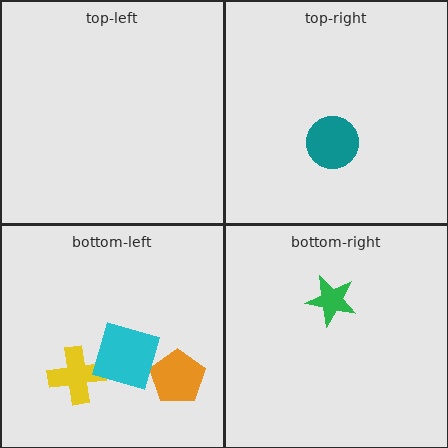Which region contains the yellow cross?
The bottom-left region.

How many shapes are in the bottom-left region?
3.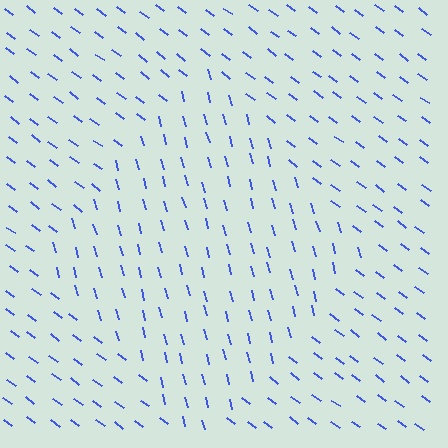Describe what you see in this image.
The image is filled with small blue line segments. A diamond region in the image has lines oriented differently from the surrounding lines, creating a visible texture boundary.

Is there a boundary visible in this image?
Yes, there is a texture boundary formed by a change in line orientation.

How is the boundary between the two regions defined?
The boundary is defined purely by a change in line orientation (approximately 39 degrees difference). All lines are the same color and thickness.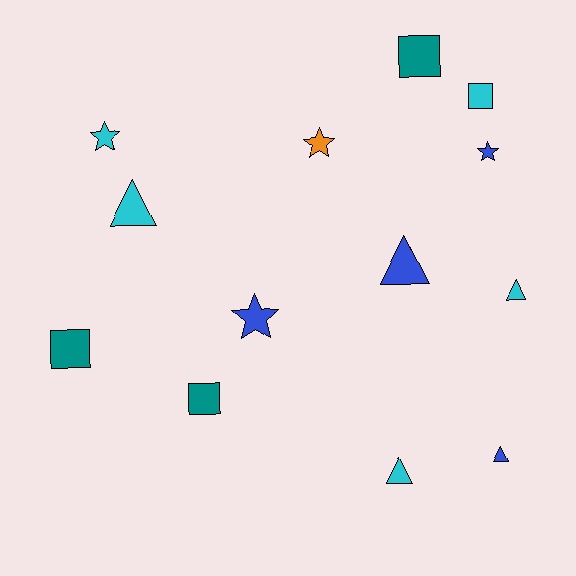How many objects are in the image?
There are 13 objects.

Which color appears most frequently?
Cyan, with 5 objects.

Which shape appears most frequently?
Triangle, with 5 objects.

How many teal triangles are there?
There are no teal triangles.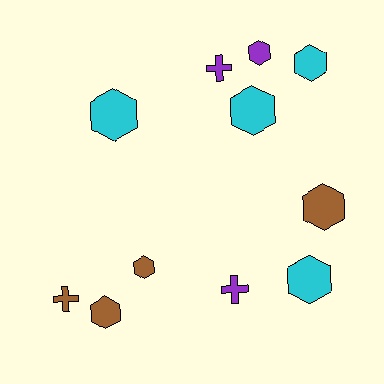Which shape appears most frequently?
Hexagon, with 8 objects.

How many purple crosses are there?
There are 2 purple crosses.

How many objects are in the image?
There are 11 objects.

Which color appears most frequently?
Brown, with 4 objects.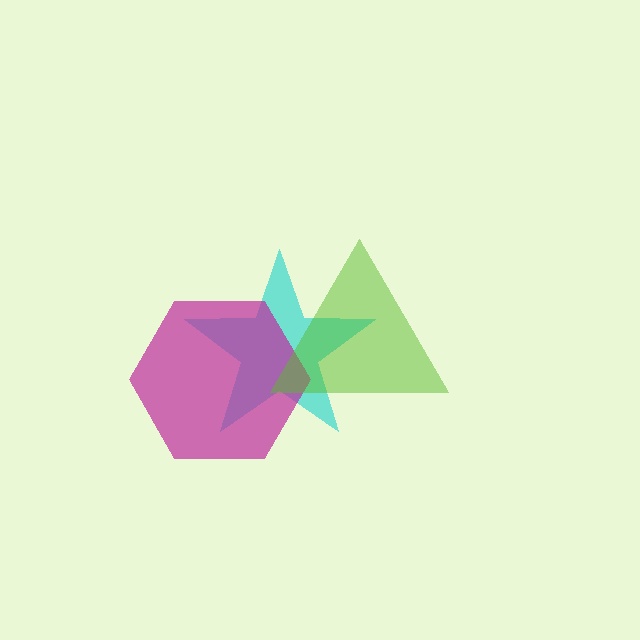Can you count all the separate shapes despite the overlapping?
Yes, there are 3 separate shapes.